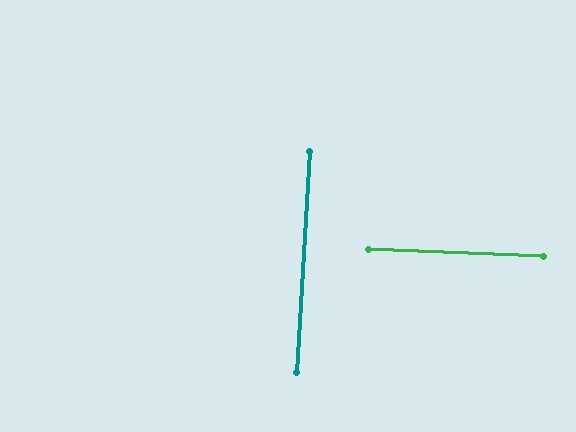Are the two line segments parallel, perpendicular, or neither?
Perpendicular — they meet at approximately 89°.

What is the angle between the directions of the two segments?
Approximately 89 degrees.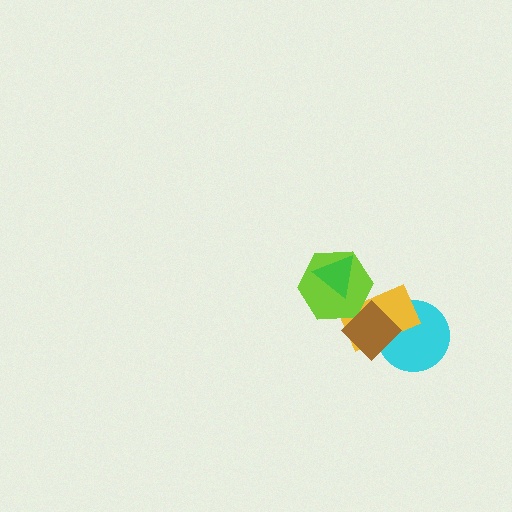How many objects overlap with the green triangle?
1 object overlaps with the green triangle.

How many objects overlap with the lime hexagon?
3 objects overlap with the lime hexagon.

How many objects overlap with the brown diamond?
3 objects overlap with the brown diamond.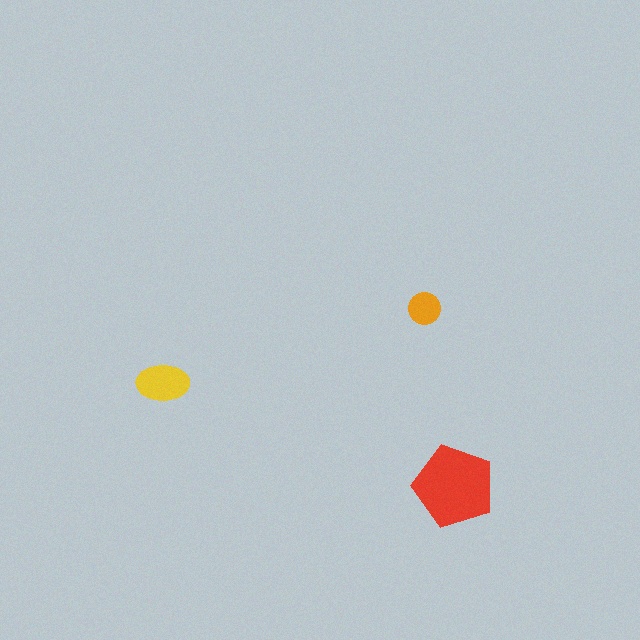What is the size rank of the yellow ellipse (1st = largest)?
2nd.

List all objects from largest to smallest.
The red pentagon, the yellow ellipse, the orange circle.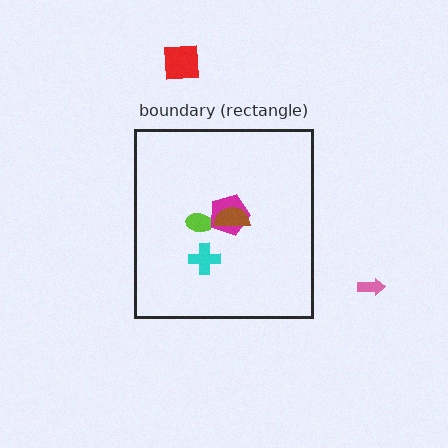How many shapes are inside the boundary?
4 inside, 2 outside.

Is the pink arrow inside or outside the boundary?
Outside.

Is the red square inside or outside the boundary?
Outside.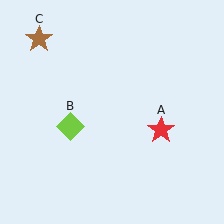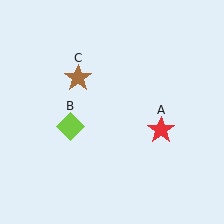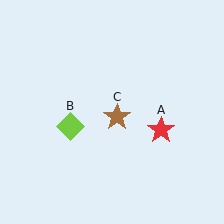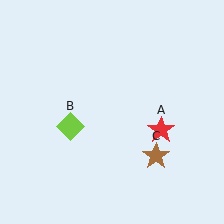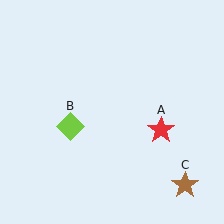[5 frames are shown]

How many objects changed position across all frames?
1 object changed position: brown star (object C).